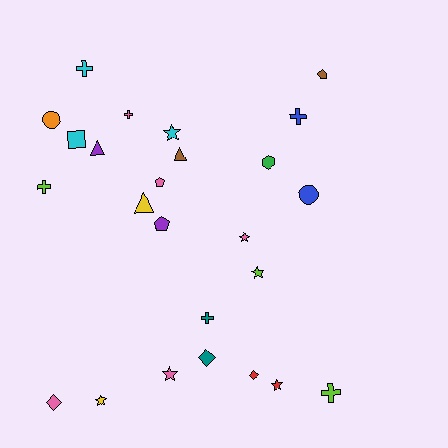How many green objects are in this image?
There is 1 green object.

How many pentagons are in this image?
There are 3 pentagons.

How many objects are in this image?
There are 25 objects.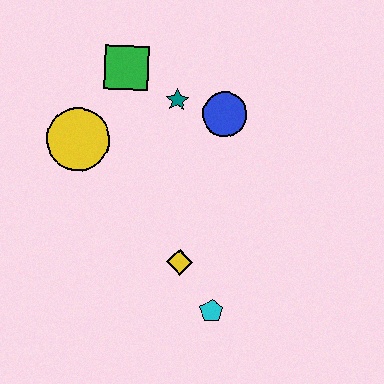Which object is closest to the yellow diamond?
The cyan pentagon is closest to the yellow diamond.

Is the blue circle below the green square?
Yes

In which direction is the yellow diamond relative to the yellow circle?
The yellow diamond is below the yellow circle.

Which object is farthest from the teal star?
The cyan pentagon is farthest from the teal star.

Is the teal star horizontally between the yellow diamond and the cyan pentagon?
No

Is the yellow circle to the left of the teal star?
Yes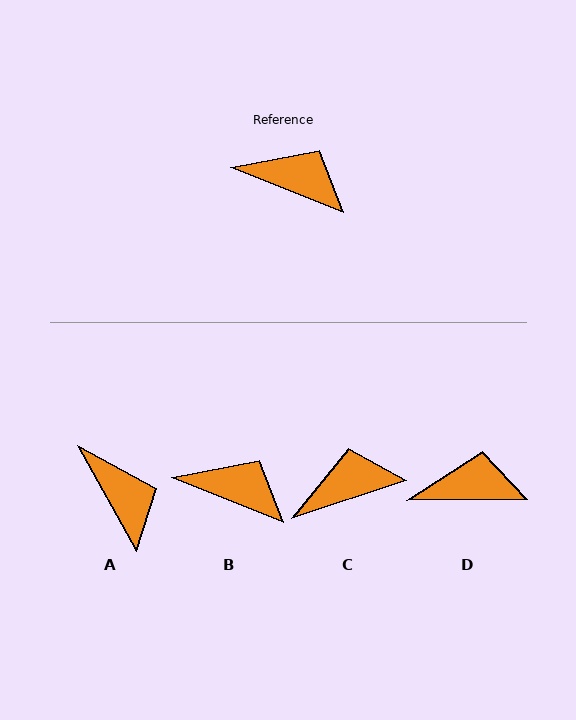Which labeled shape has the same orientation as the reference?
B.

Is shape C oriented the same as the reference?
No, it is off by about 40 degrees.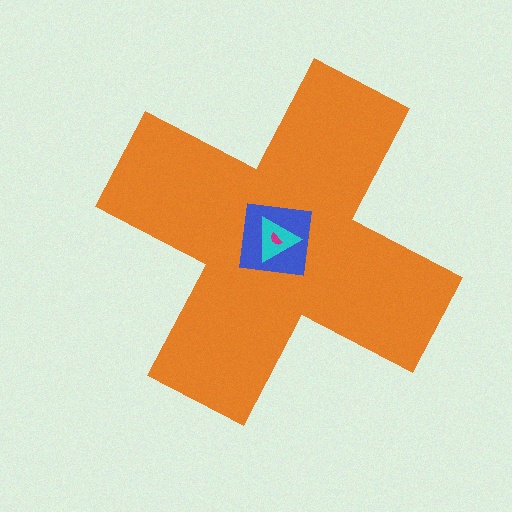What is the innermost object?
The magenta semicircle.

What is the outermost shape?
The orange cross.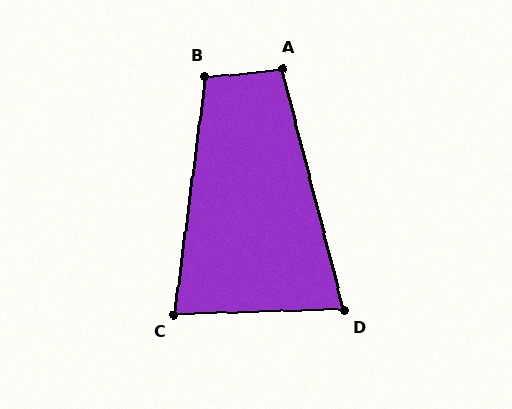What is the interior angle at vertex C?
Approximately 81 degrees (acute).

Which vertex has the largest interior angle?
B, at approximately 103 degrees.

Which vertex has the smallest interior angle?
D, at approximately 77 degrees.